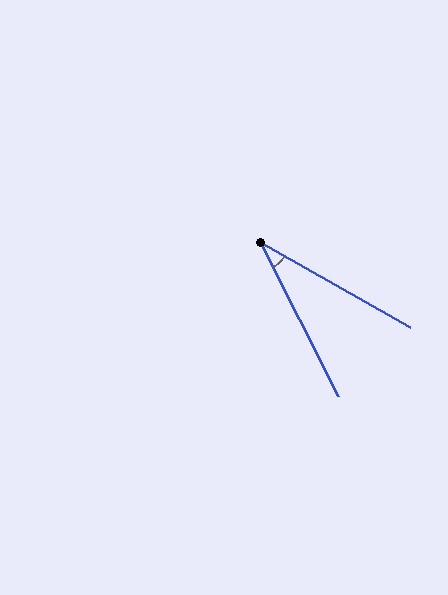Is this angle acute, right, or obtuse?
It is acute.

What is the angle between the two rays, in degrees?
Approximately 34 degrees.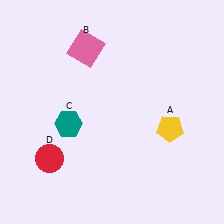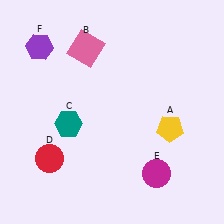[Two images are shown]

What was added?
A magenta circle (E), a purple hexagon (F) were added in Image 2.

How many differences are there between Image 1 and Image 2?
There are 2 differences between the two images.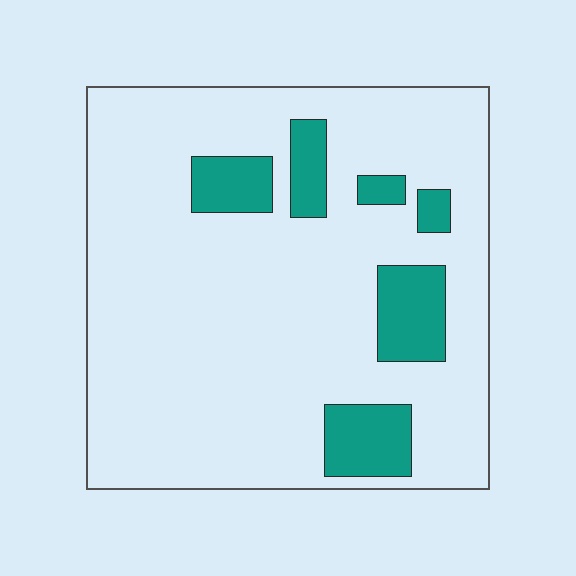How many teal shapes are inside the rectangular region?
6.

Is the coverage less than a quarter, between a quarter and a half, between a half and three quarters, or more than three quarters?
Less than a quarter.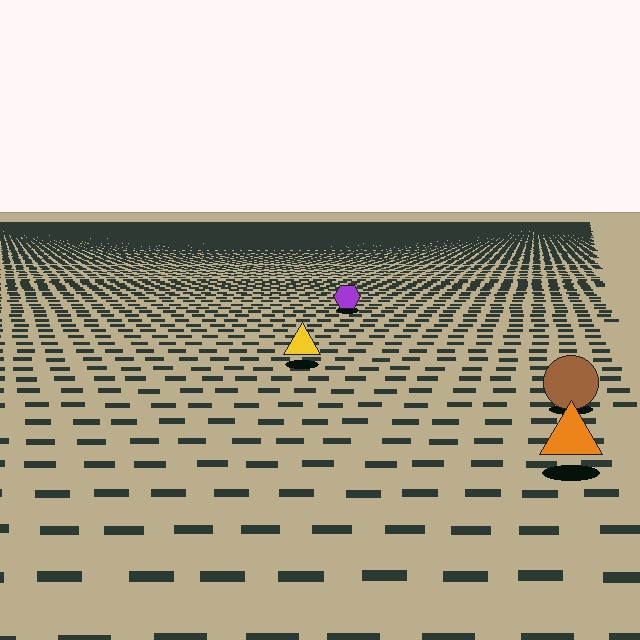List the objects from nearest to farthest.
From nearest to farthest: the orange triangle, the brown circle, the yellow triangle, the purple hexagon.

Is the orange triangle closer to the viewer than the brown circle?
Yes. The orange triangle is closer — you can tell from the texture gradient: the ground texture is coarser near it.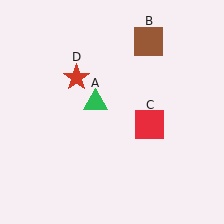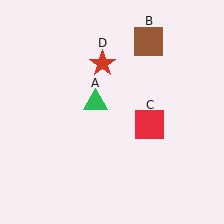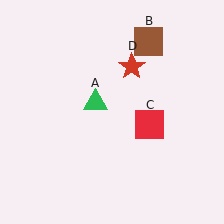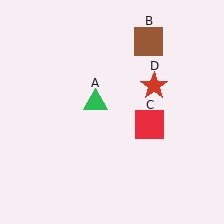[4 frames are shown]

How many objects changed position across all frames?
1 object changed position: red star (object D).